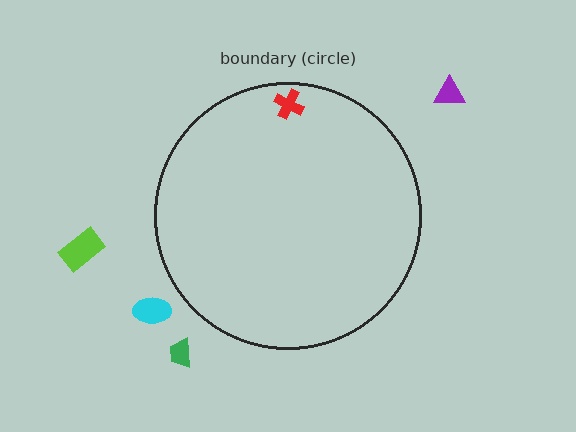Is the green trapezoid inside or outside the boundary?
Outside.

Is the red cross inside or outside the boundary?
Inside.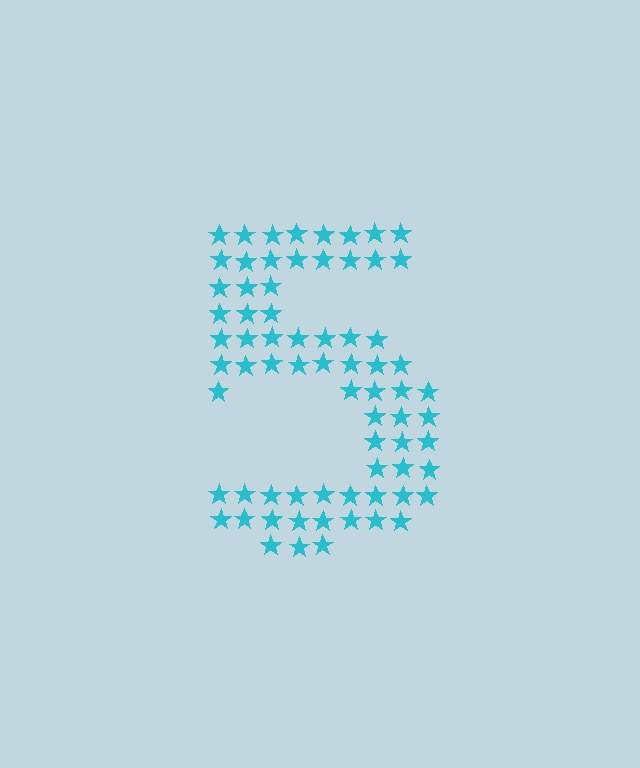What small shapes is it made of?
It is made of small stars.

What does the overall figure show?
The overall figure shows the digit 5.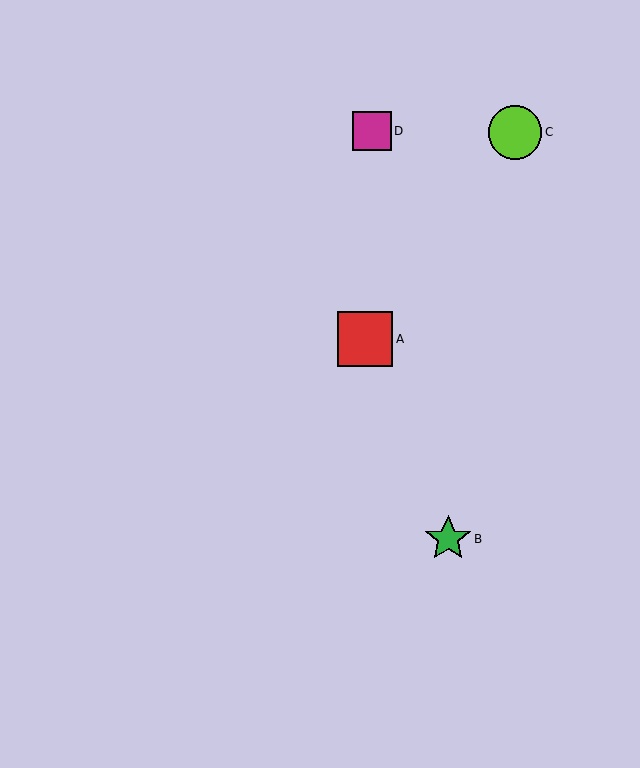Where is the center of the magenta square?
The center of the magenta square is at (372, 131).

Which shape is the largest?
The red square (labeled A) is the largest.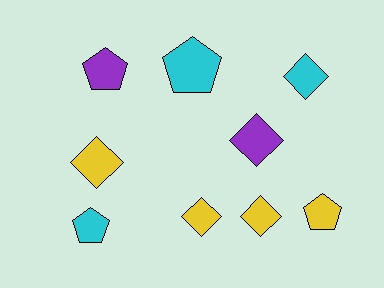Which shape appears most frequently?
Diamond, with 5 objects.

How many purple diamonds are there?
There is 1 purple diamond.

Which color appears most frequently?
Yellow, with 4 objects.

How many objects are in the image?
There are 9 objects.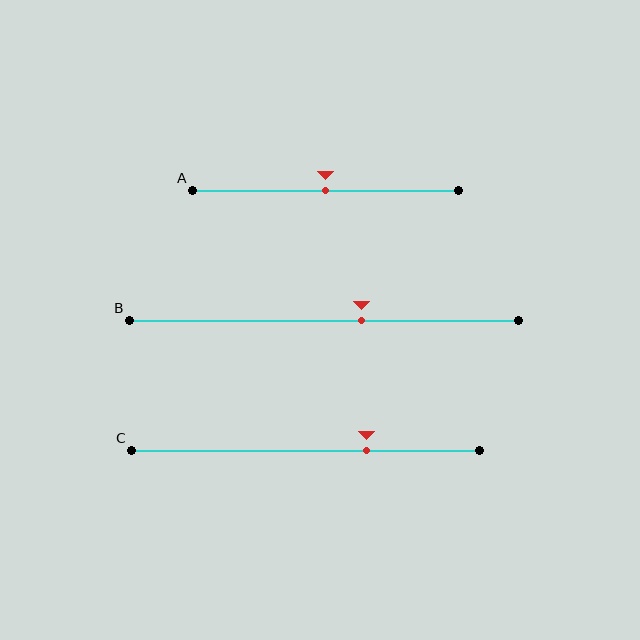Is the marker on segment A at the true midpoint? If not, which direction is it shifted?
Yes, the marker on segment A is at the true midpoint.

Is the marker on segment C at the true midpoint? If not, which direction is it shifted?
No, the marker on segment C is shifted to the right by about 18% of the segment length.